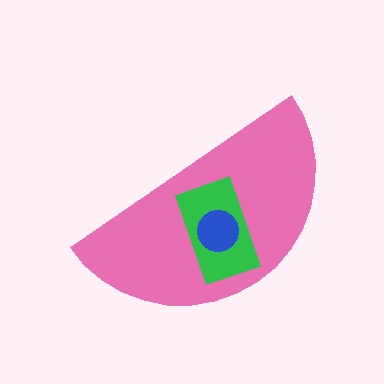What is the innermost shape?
The blue circle.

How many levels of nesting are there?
3.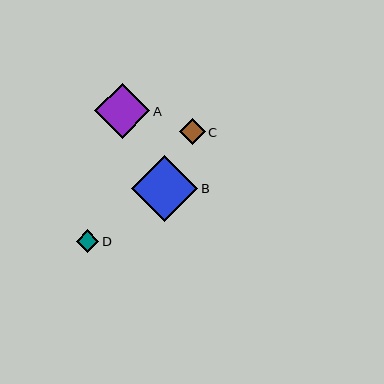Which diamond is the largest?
Diamond B is the largest with a size of approximately 66 pixels.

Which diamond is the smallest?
Diamond D is the smallest with a size of approximately 22 pixels.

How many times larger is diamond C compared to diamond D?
Diamond C is approximately 1.2 times the size of diamond D.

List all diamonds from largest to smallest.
From largest to smallest: B, A, C, D.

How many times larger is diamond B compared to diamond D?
Diamond B is approximately 3.0 times the size of diamond D.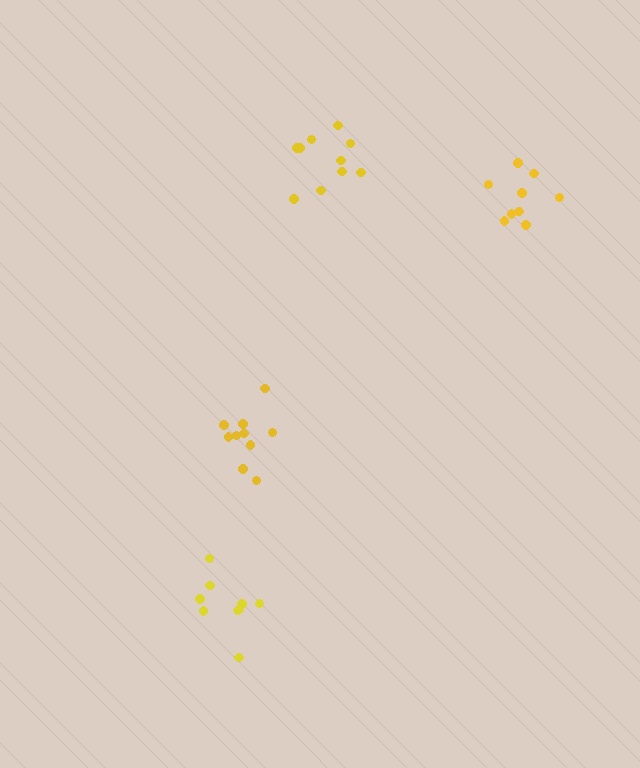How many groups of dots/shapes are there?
There are 4 groups.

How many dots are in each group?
Group 1: 10 dots, Group 2: 10 dots, Group 3: 9 dots, Group 4: 9 dots (38 total).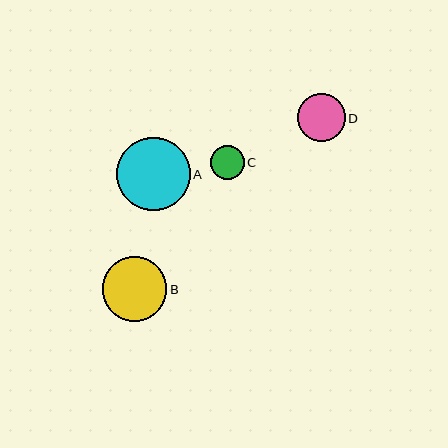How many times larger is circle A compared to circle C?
Circle A is approximately 2.2 times the size of circle C.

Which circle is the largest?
Circle A is the largest with a size of approximately 74 pixels.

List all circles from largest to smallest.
From largest to smallest: A, B, D, C.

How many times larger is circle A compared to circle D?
Circle A is approximately 1.5 times the size of circle D.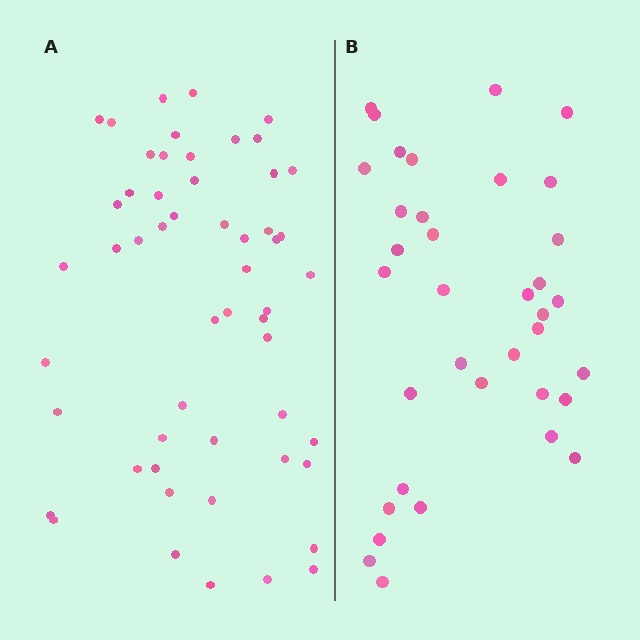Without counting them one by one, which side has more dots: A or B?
Region A (the left region) has more dots.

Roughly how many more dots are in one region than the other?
Region A has approximately 20 more dots than region B.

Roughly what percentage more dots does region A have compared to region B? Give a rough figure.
About 50% more.